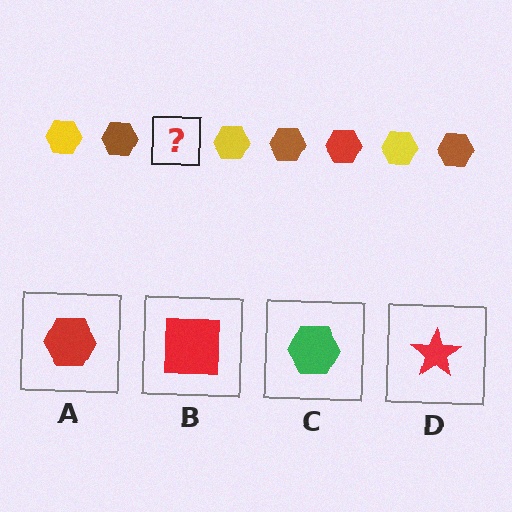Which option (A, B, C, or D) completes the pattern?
A.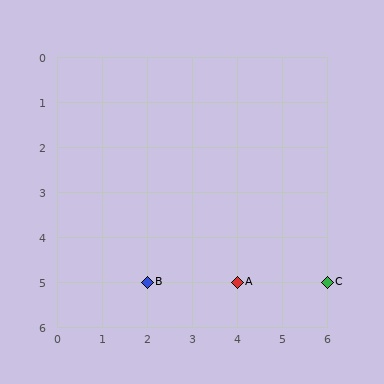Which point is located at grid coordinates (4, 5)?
Point A is at (4, 5).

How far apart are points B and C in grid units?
Points B and C are 4 columns apart.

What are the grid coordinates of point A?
Point A is at grid coordinates (4, 5).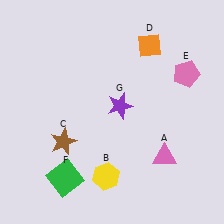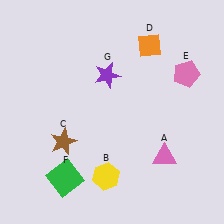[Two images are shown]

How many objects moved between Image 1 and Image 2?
1 object moved between the two images.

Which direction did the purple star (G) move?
The purple star (G) moved up.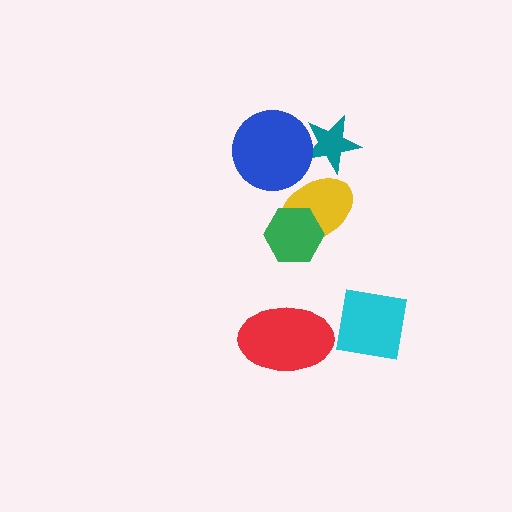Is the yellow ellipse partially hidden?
Yes, it is partially covered by another shape.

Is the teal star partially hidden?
Yes, it is partially covered by another shape.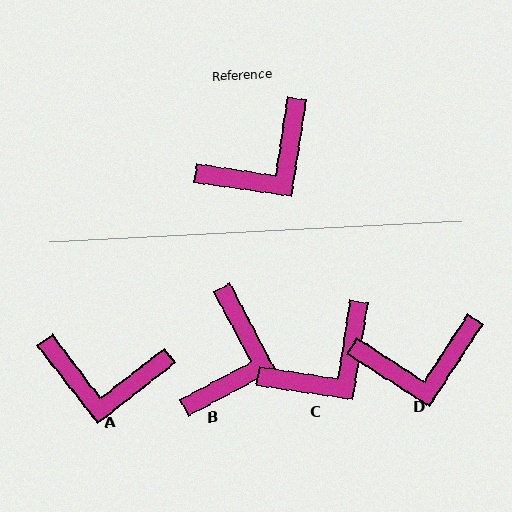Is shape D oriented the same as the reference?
No, it is off by about 24 degrees.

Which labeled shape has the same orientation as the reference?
C.